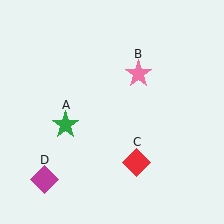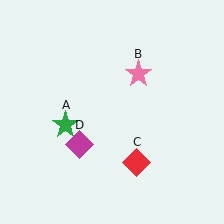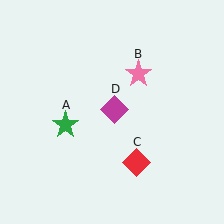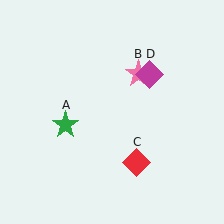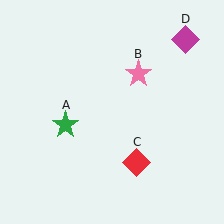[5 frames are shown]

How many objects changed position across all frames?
1 object changed position: magenta diamond (object D).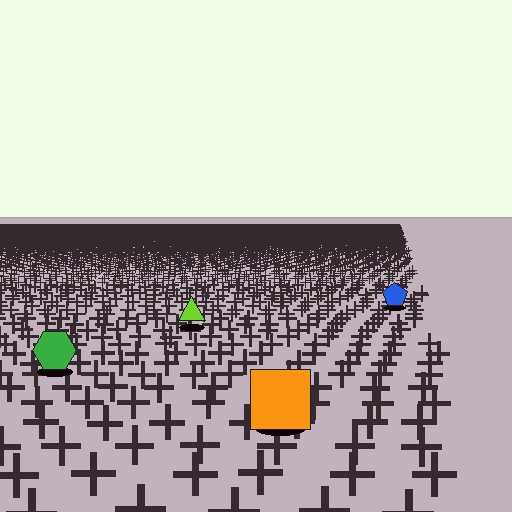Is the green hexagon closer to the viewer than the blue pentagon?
Yes. The green hexagon is closer — you can tell from the texture gradient: the ground texture is coarser near it.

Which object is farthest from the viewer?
The blue pentagon is farthest from the viewer. It appears smaller and the ground texture around it is denser.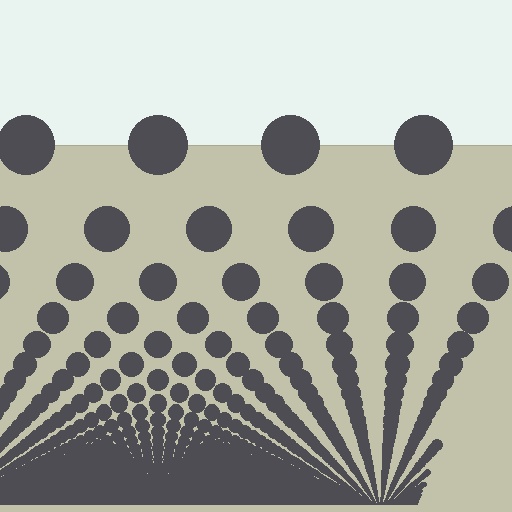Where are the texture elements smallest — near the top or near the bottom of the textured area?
Near the bottom.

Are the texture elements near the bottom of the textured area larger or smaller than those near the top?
Smaller. The gradient is inverted — elements near the bottom are smaller and denser.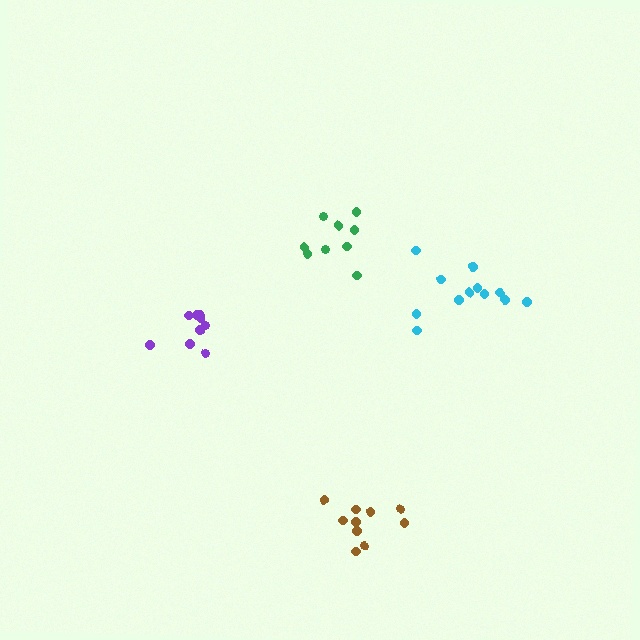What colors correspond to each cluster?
The clusters are colored: purple, cyan, green, brown.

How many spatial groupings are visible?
There are 4 spatial groupings.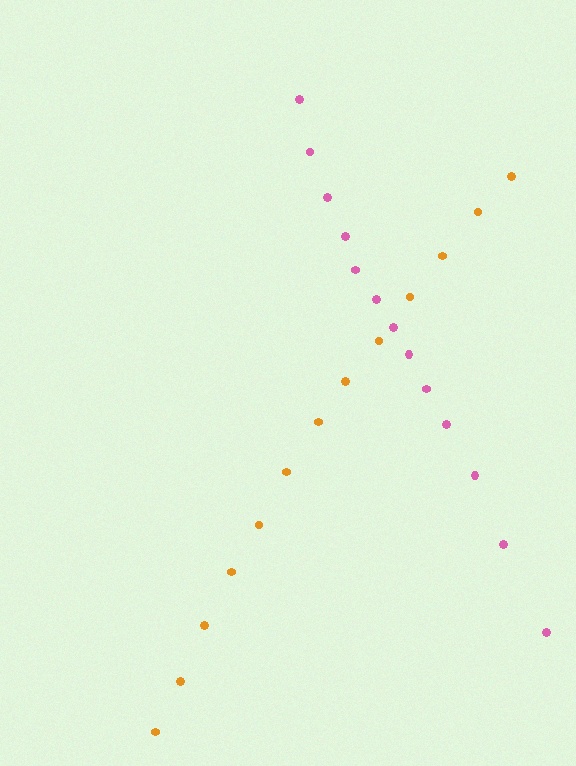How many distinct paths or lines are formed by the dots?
There are 2 distinct paths.